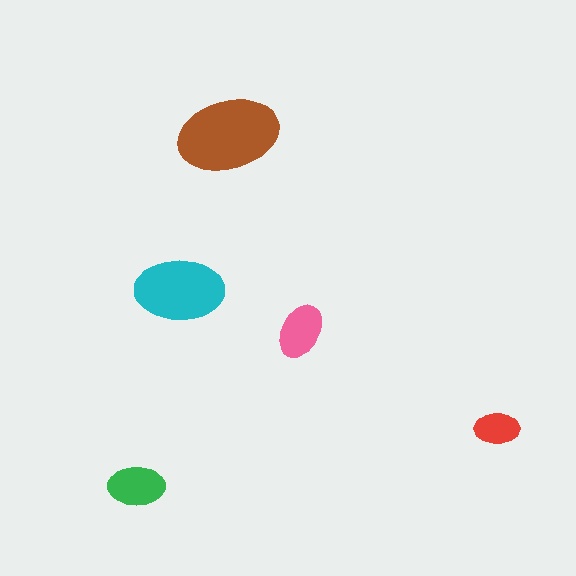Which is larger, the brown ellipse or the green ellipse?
The brown one.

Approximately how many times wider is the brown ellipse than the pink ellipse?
About 2 times wider.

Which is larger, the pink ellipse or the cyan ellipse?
The cyan one.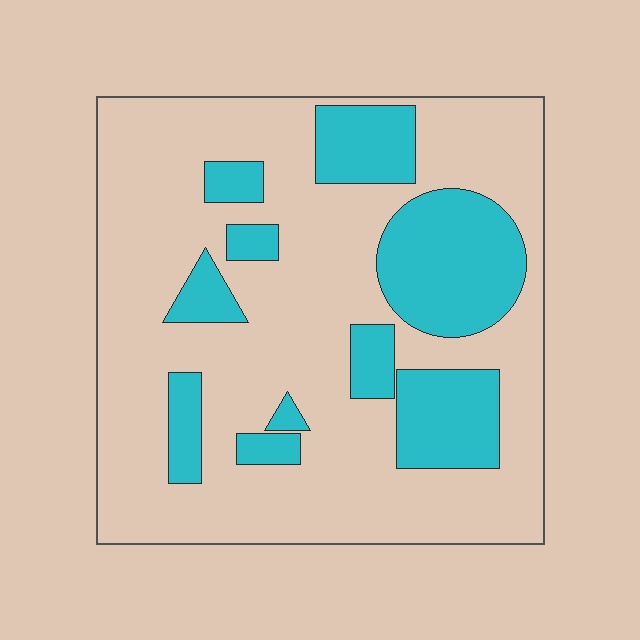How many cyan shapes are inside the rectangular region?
10.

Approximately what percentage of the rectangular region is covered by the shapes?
Approximately 25%.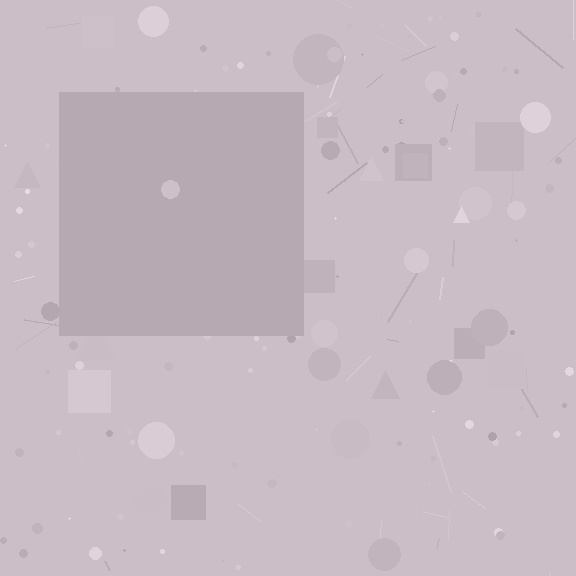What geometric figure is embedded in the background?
A square is embedded in the background.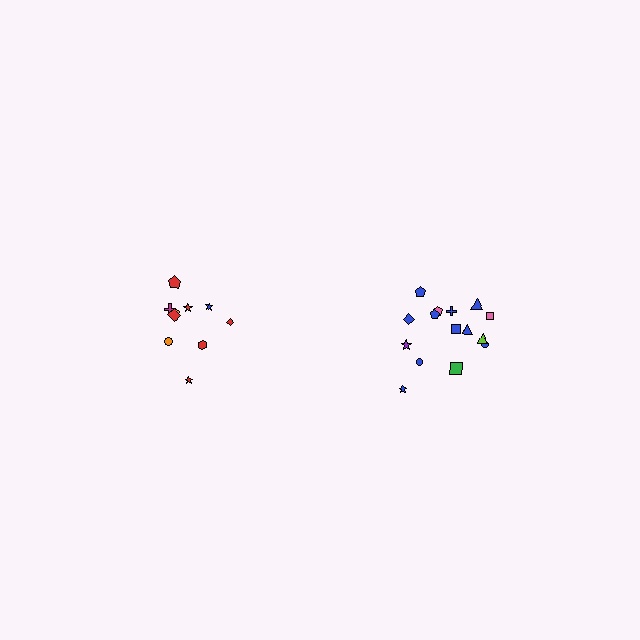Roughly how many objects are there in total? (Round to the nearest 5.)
Roughly 25 objects in total.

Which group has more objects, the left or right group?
The right group.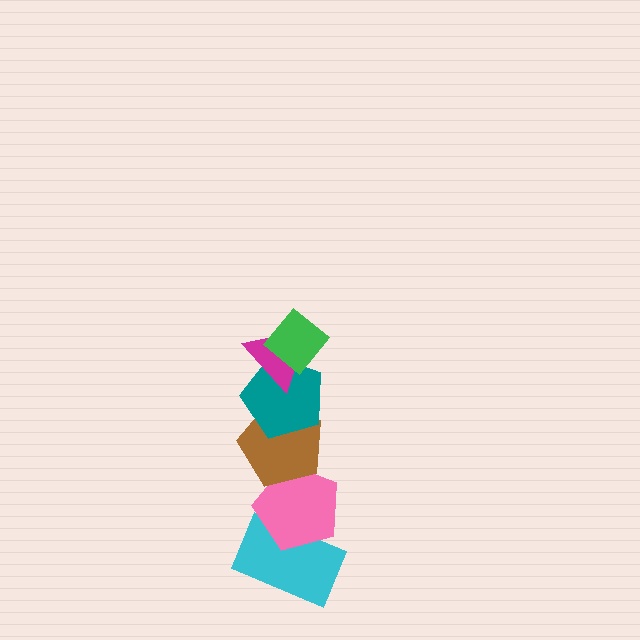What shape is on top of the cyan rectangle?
The pink pentagon is on top of the cyan rectangle.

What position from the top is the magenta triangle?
The magenta triangle is 2nd from the top.